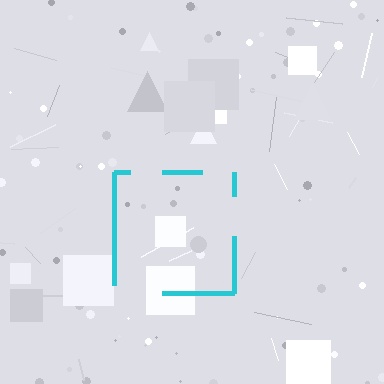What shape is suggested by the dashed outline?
The dashed outline suggests a square.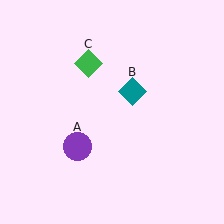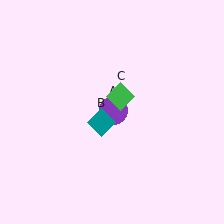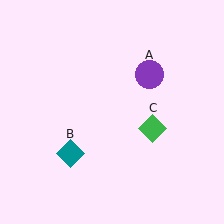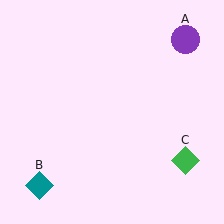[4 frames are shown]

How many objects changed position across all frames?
3 objects changed position: purple circle (object A), teal diamond (object B), green diamond (object C).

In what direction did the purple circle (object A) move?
The purple circle (object A) moved up and to the right.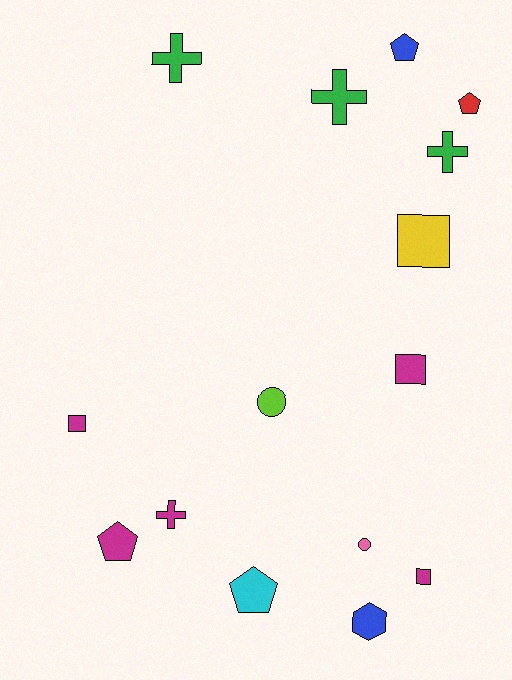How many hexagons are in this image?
There is 1 hexagon.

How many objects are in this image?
There are 15 objects.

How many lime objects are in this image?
There is 1 lime object.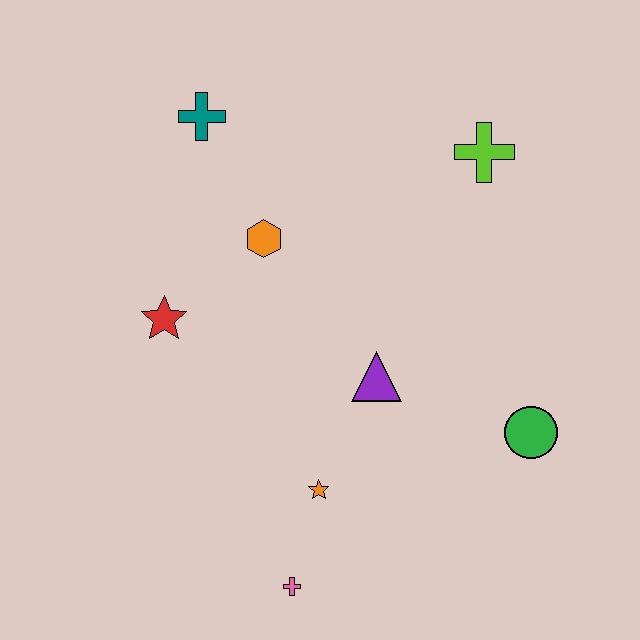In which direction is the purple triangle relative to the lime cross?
The purple triangle is below the lime cross.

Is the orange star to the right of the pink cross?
Yes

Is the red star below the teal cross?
Yes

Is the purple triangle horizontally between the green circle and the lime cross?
No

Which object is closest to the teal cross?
The orange hexagon is closest to the teal cross.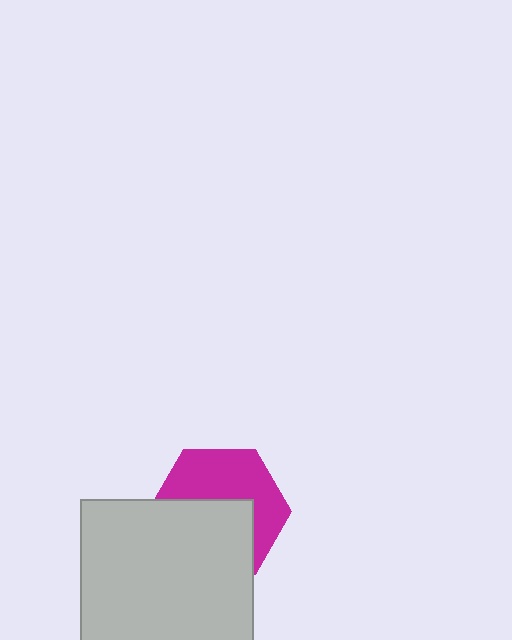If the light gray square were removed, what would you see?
You would see the complete magenta hexagon.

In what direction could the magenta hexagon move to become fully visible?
The magenta hexagon could move up. That would shift it out from behind the light gray square entirely.